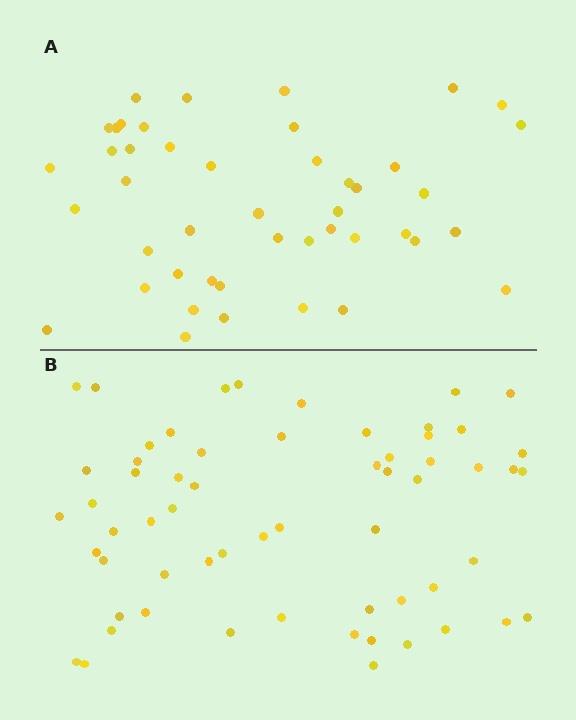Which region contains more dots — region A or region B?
Region B (the bottom region) has more dots.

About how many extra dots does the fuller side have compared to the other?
Region B has approximately 15 more dots than region A.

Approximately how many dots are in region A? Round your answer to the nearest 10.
About 40 dots. (The exact count is 45, which rounds to 40.)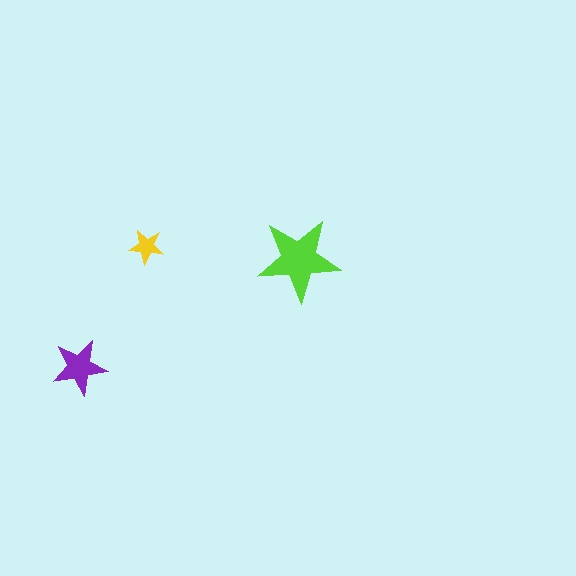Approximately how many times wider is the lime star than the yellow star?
About 2.5 times wider.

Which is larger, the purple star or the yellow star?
The purple one.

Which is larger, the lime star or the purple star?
The lime one.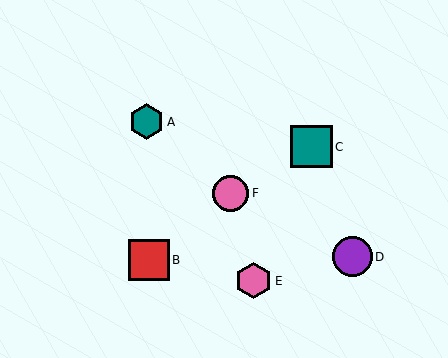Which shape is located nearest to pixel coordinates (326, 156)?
The teal square (labeled C) at (311, 147) is nearest to that location.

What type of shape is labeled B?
Shape B is a red square.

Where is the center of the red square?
The center of the red square is at (149, 260).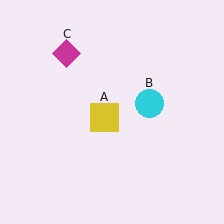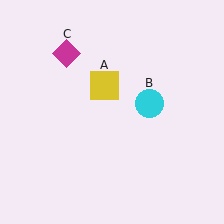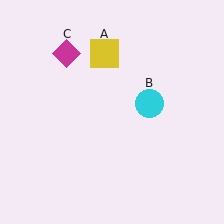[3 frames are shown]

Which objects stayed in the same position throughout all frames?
Cyan circle (object B) and magenta diamond (object C) remained stationary.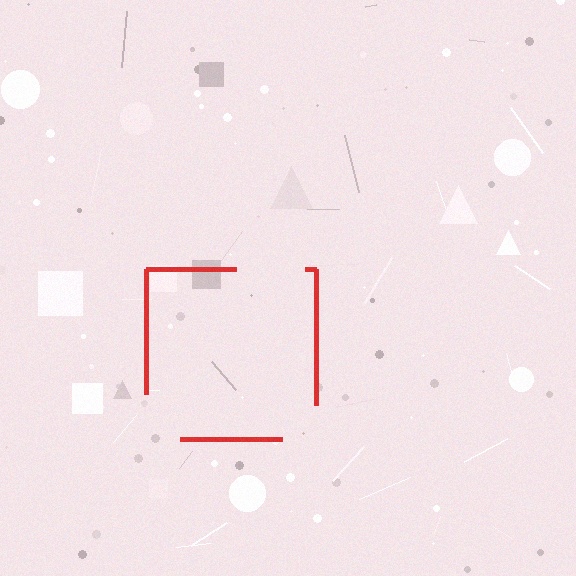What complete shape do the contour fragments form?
The contour fragments form a square.